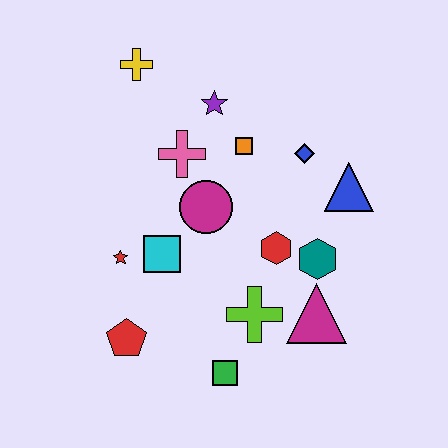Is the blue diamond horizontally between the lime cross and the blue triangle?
Yes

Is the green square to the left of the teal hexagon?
Yes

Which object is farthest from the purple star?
The green square is farthest from the purple star.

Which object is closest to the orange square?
The purple star is closest to the orange square.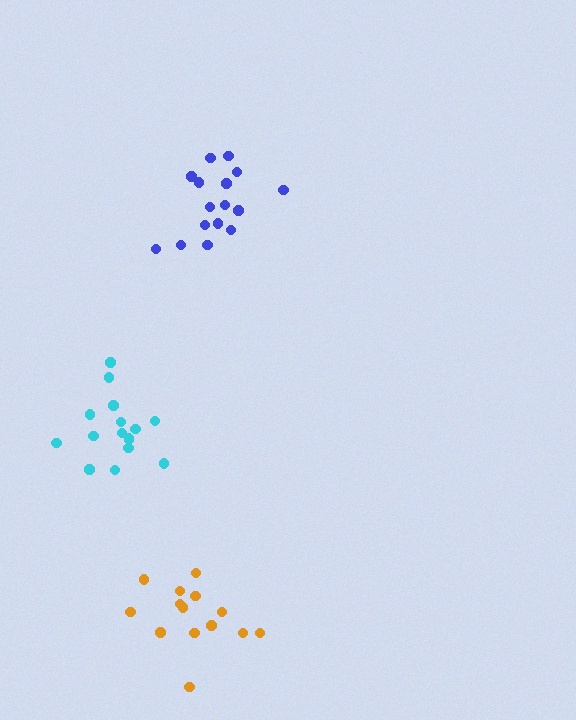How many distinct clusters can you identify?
There are 3 distinct clusters.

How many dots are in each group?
Group 1: 16 dots, Group 2: 16 dots, Group 3: 14 dots (46 total).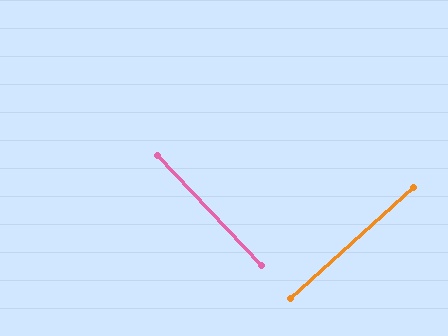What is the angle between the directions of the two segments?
Approximately 88 degrees.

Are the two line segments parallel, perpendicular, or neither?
Perpendicular — they meet at approximately 88°.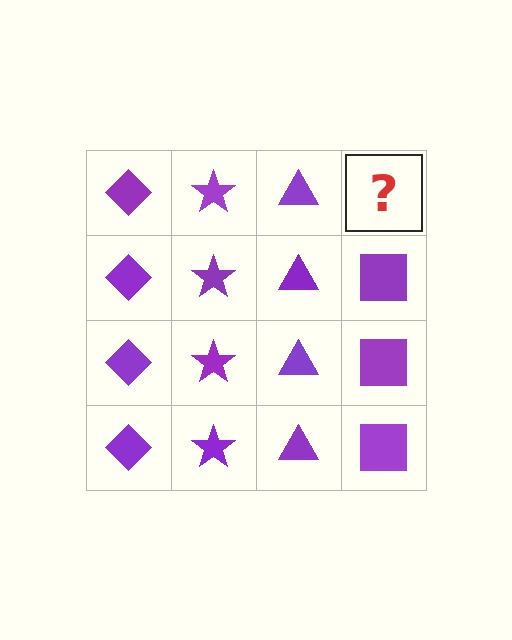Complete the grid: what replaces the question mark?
The question mark should be replaced with a purple square.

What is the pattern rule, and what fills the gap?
The rule is that each column has a consistent shape. The gap should be filled with a purple square.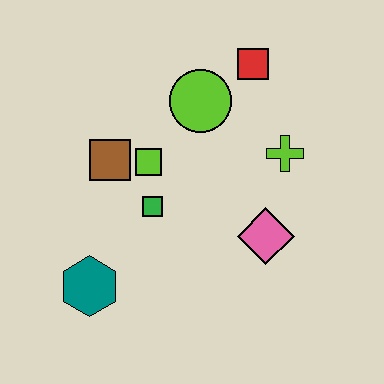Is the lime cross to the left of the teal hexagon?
No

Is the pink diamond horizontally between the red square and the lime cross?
Yes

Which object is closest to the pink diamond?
The lime cross is closest to the pink diamond.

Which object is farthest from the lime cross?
The teal hexagon is farthest from the lime cross.